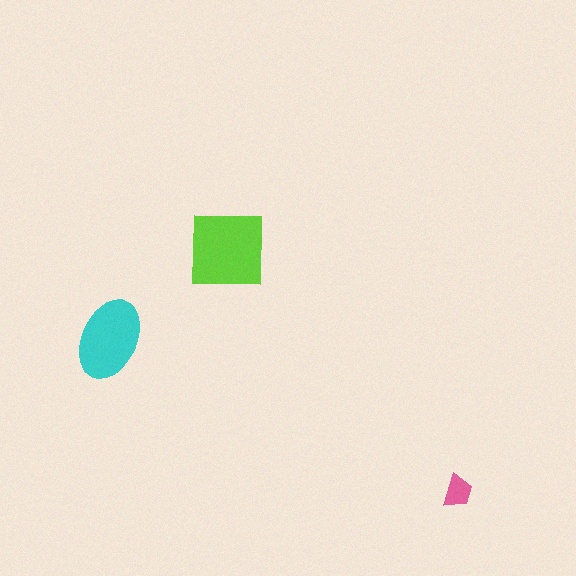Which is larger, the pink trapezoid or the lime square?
The lime square.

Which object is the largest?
The lime square.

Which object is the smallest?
The pink trapezoid.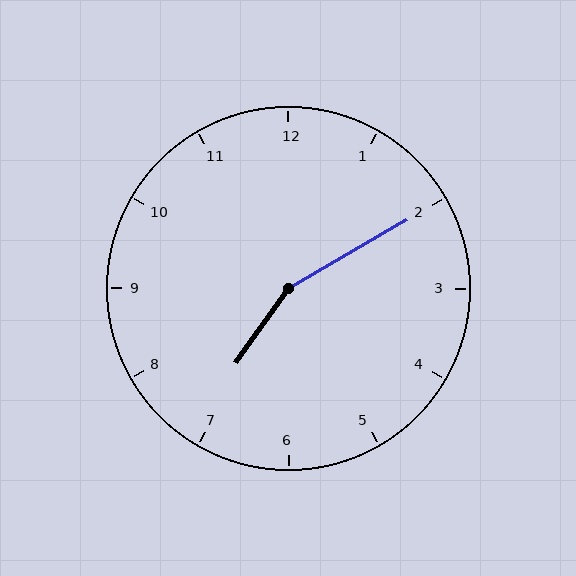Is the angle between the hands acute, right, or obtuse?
It is obtuse.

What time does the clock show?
7:10.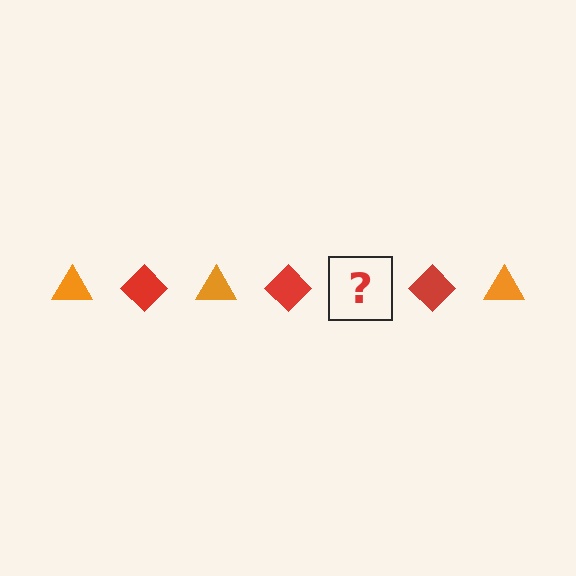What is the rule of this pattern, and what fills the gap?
The rule is that the pattern alternates between orange triangle and red diamond. The gap should be filled with an orange triangle.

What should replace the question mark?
The question mark should be replaced with an orange triangle.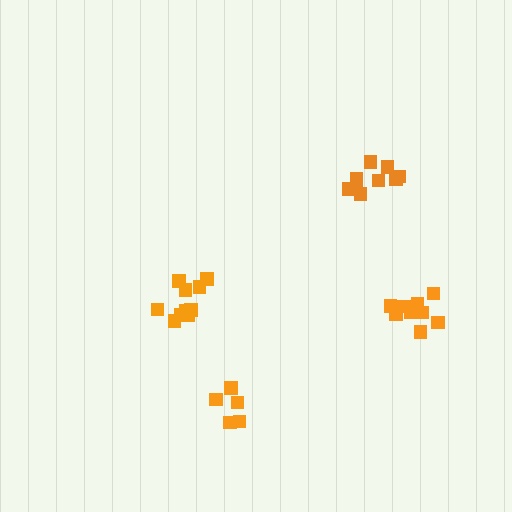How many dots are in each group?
Group 1: 10 dots, Group 2: 10 dots, Group 3: 9 dots, Group 4: 5 dots (34 total).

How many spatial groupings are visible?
There are 4 spatial groupings.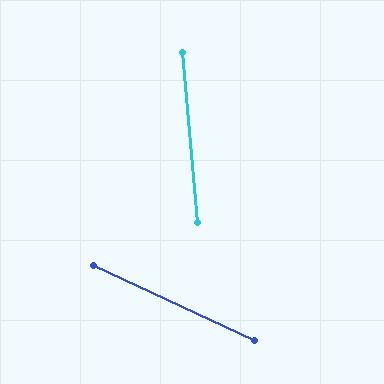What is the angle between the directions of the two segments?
Approximately 60 degrees.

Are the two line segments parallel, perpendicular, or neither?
Neither parallel nor perpendicular — they differ by about 60°.